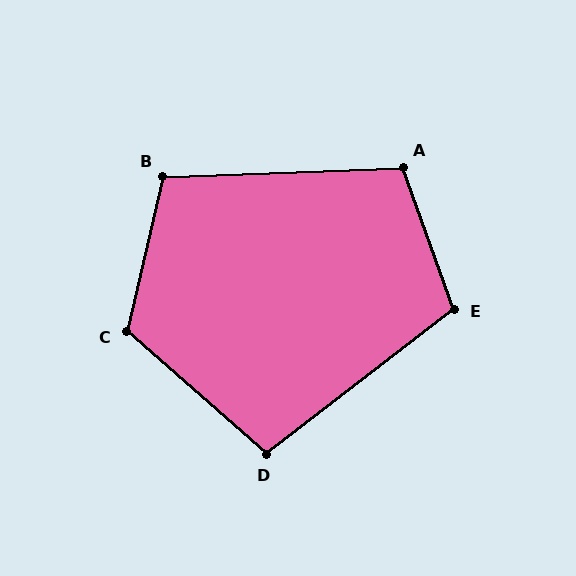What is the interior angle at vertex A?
Approximately 107 degrees (obtuse).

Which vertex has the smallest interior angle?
D, at approximately 101 degrees.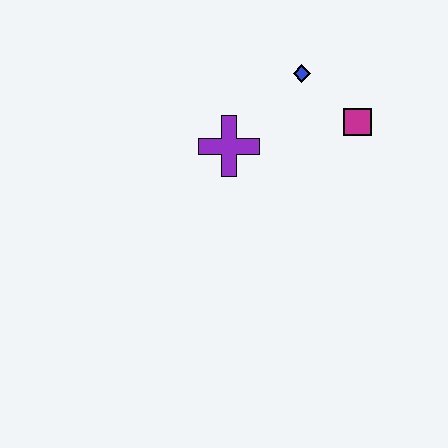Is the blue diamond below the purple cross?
No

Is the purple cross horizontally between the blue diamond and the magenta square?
No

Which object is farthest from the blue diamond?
The purple cross is farthest from the blue diamond.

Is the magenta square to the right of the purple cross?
Yes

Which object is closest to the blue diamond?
The magenta square is closest to the blue diamond.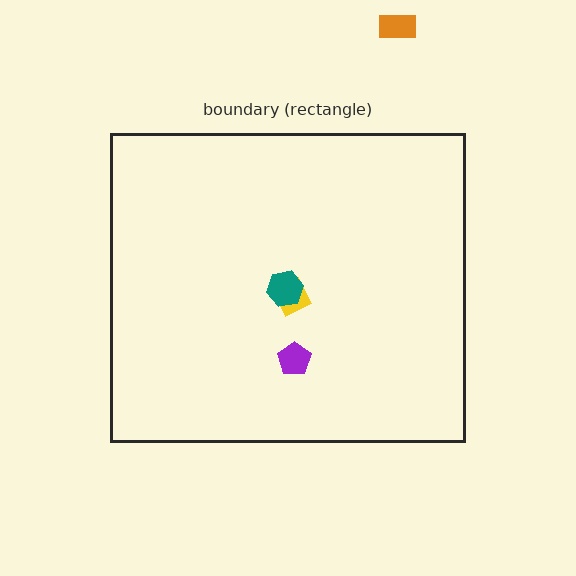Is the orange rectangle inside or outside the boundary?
Outside.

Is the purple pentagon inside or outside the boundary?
Inside.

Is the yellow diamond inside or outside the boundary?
Inside.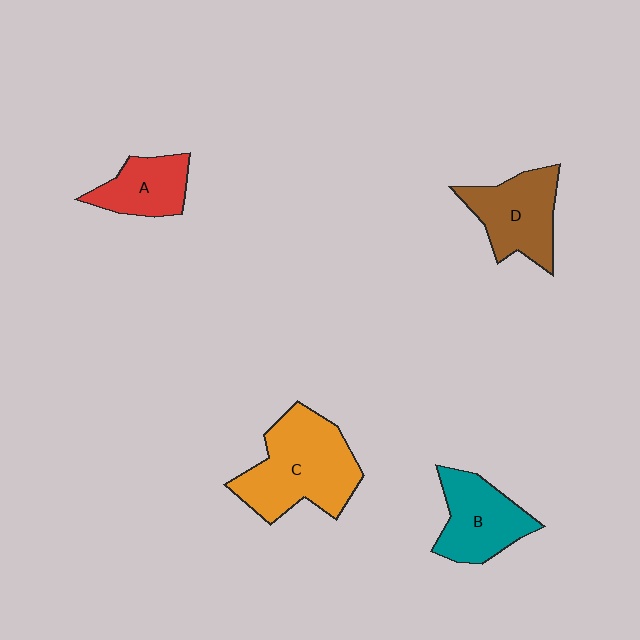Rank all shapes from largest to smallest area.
From largest to smallest: C (orange), D (brown), B (teal), A (red).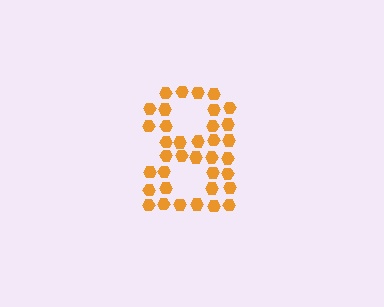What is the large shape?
The large shape is the digit 8.